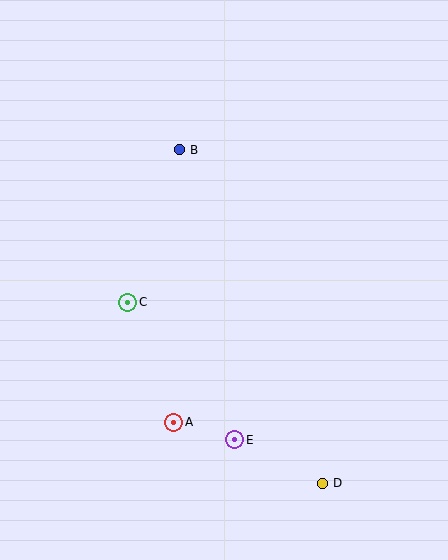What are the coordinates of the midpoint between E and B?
The midpoint between E and B is at (207, 295).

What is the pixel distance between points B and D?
The distance between B and D is 363 pixels.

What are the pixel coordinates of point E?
Point E is at (235, 440).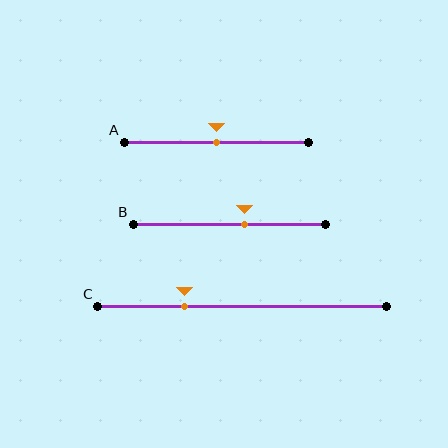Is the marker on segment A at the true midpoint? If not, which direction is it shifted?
Yes, the marker on segment A is at the true midpoint.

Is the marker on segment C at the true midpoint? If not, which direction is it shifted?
No, the marker on segment C is shifted to the left by about 20% of the segment length.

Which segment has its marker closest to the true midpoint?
Segment A has its marker closest to the true midpoint.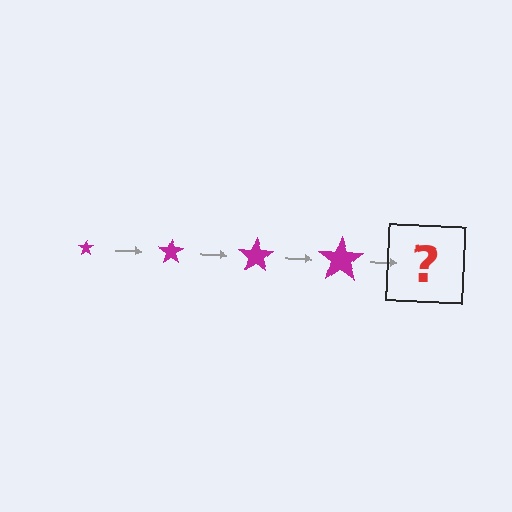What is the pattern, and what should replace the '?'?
The pattern is that the star gets progressively larger each step. The '?' should be a magenta star, larger than the previous one.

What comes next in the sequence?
The next element should be a magenta star, larger than the previous one.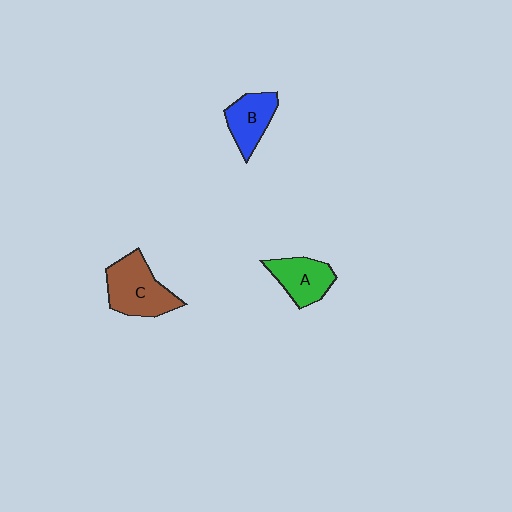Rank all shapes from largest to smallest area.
From largest to smallest: C (brown), A (green), B (blue).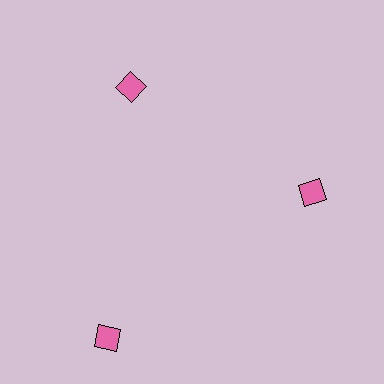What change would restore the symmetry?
The symmetry would be restored by moving it inward, back onto the ring so that all 3 diamonds sit at equal angles and equal distance from the center.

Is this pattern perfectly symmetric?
No. The 3 pink diamonds are arranged in a ring, but one element near the 7 o'clock position is pushed outward from the center, breaking the 3-fold rotational symmetry.